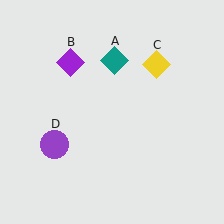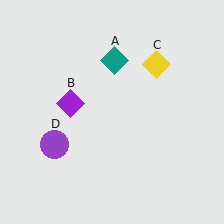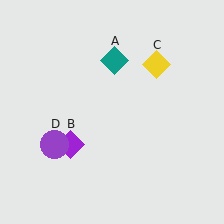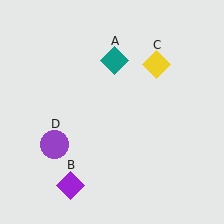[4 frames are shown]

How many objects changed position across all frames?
1 object changed position: purple diamond (object B).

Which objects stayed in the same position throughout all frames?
Teal diamond (object A) and yellow diamond (object C) and purple circle (object D) remained stationary.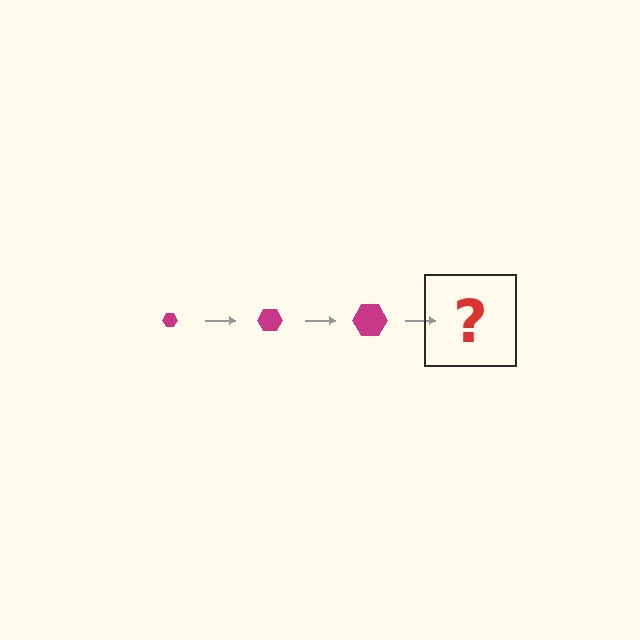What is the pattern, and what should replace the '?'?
The pattern is that the hexagon gets progressively larger each step. The '?' should be a magenta hexagon, larger than the previous one.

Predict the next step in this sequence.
The next step is a magenta hexagon, larger than the previous one.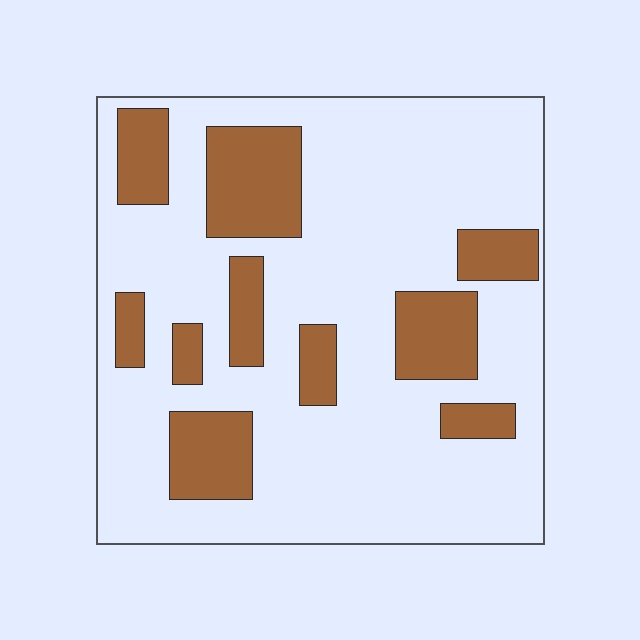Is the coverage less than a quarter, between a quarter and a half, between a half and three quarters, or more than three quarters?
Less than a quarter.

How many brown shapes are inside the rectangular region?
10.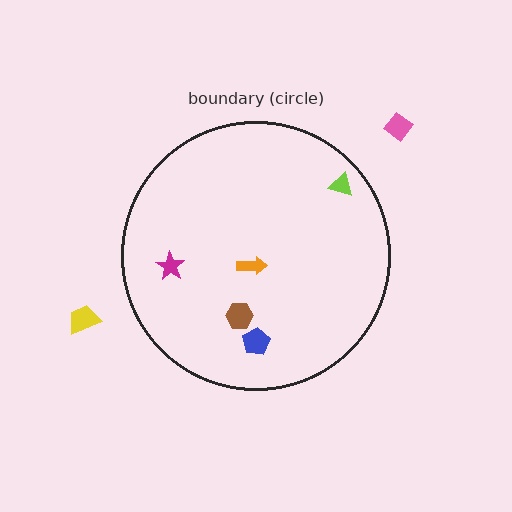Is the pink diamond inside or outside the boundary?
Outside.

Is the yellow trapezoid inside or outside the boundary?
Outside.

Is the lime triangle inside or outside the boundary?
Inside.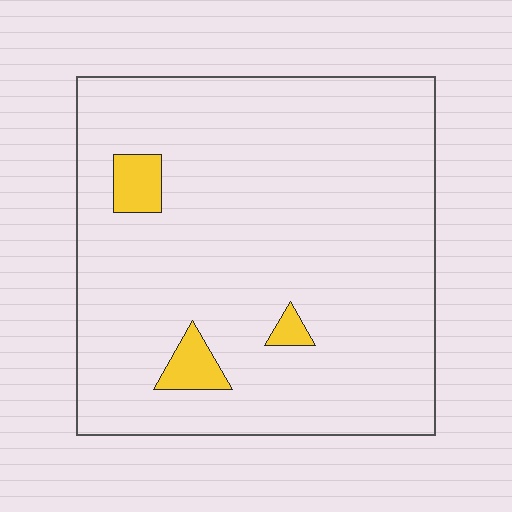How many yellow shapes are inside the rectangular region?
3.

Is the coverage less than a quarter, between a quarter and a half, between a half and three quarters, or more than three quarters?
Less than a quarter.